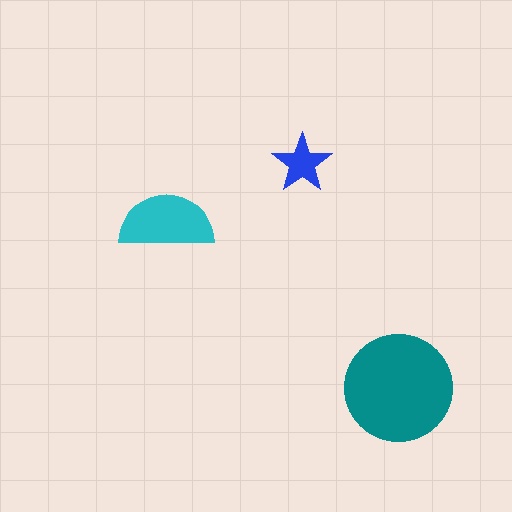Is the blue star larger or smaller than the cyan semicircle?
Smaller.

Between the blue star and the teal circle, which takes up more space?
The teal circle.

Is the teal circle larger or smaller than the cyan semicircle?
Larger.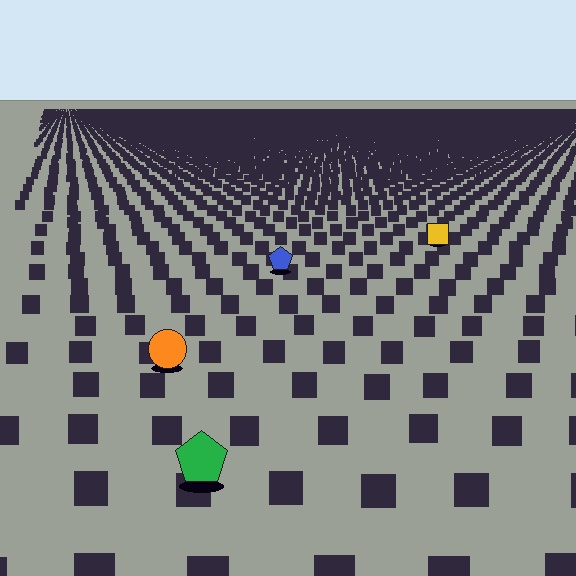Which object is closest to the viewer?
The green pentagon is closest. The texture marks near it are larger and more spread out.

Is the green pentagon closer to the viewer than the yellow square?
Yes. The green pentagon is closer — you can tell from the texture gradient: the ground texture is coarser near it.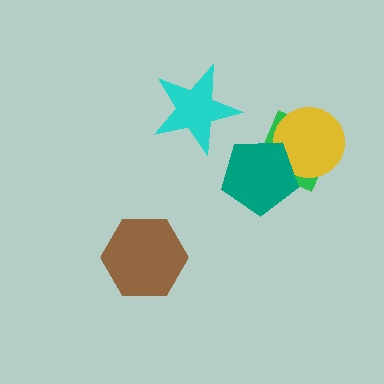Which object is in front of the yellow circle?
The teal pentagon is in front of the yellow circle.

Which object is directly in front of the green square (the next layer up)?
The yellow circle is directly in front of the green square.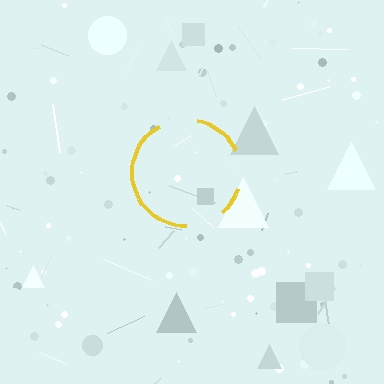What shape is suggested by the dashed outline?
The dashed outline suggests a circle.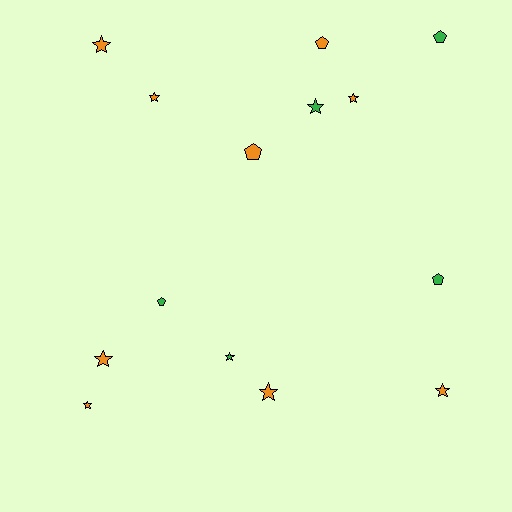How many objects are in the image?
There are 14 objects.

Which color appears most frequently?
Orange, with 9 objects.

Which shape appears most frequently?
Star, with 9 objects.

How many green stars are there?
There are 2 green stars.